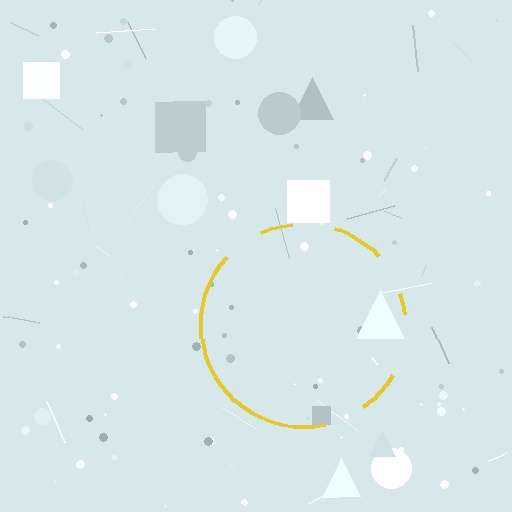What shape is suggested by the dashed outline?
The dashed outline suggests a circle.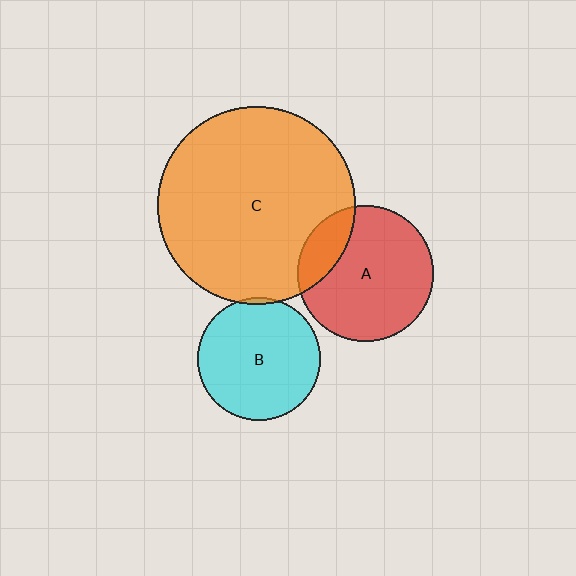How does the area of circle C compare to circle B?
Approximately 2.6 times.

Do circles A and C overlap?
Yes.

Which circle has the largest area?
Circle C (orange).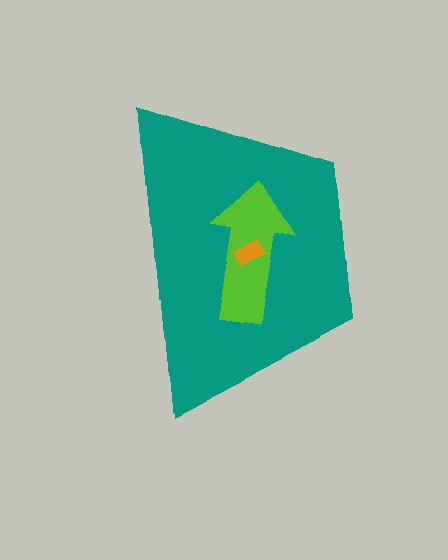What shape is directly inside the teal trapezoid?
The lime arrow.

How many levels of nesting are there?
3.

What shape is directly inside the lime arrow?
The orange rectangle.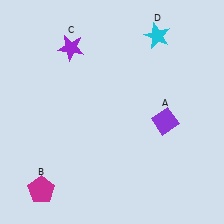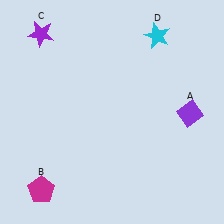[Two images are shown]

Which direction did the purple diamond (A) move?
The purple diamond (A) moved right.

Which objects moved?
The objects that moved are: the purple diamond (A), the purple star (C).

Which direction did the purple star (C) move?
The purple star (C) moved left.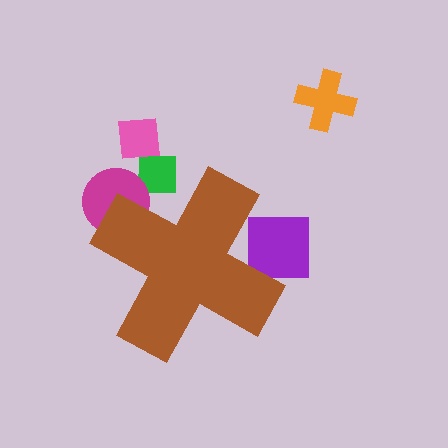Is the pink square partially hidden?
No, the pink square is fully visible.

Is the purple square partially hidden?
Yes, the purple square is partially hidden behind the brown cross.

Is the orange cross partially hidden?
No, the orange cross is fully visible.